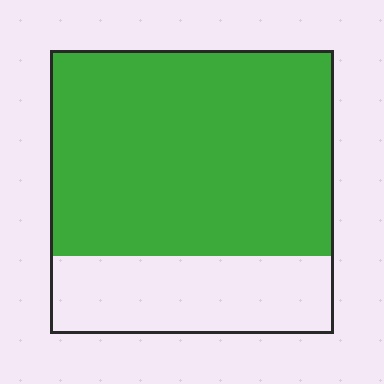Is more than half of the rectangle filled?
Yes.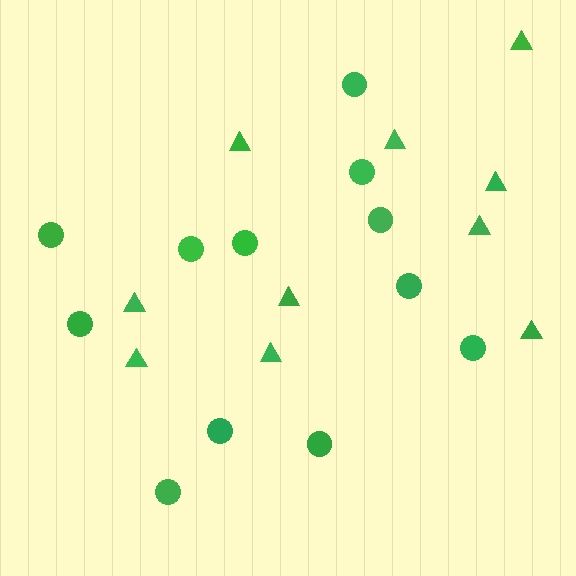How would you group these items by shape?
There are 2 groups: one group of triangles (10) and one group of circles (12).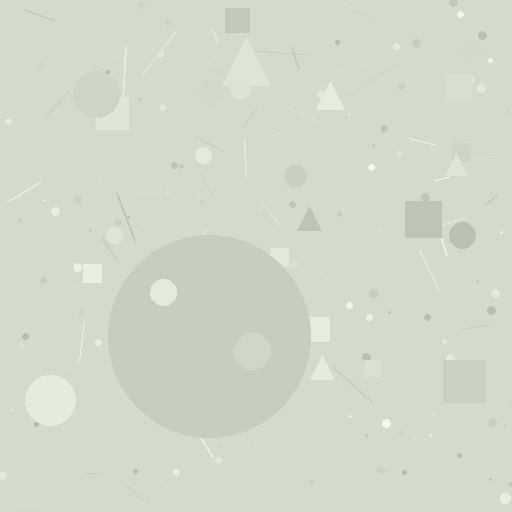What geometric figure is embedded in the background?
A circle is embedded in the background.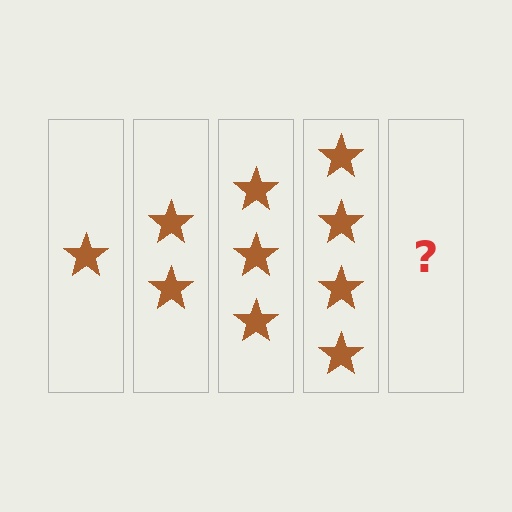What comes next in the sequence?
The next element should be 5 stars.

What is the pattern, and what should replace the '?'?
The pattern is that each step adds one more star. The '?' should be 5 stars.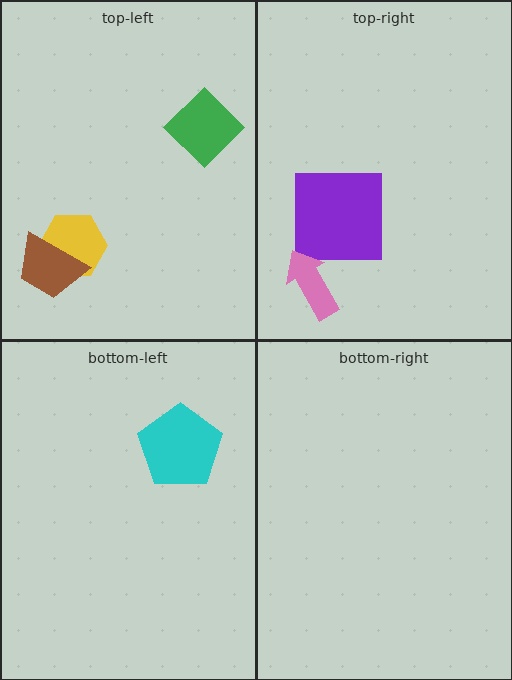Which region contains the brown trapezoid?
The top-left region.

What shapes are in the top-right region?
The purple square, the pink arrow.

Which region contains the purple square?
The top-right region.